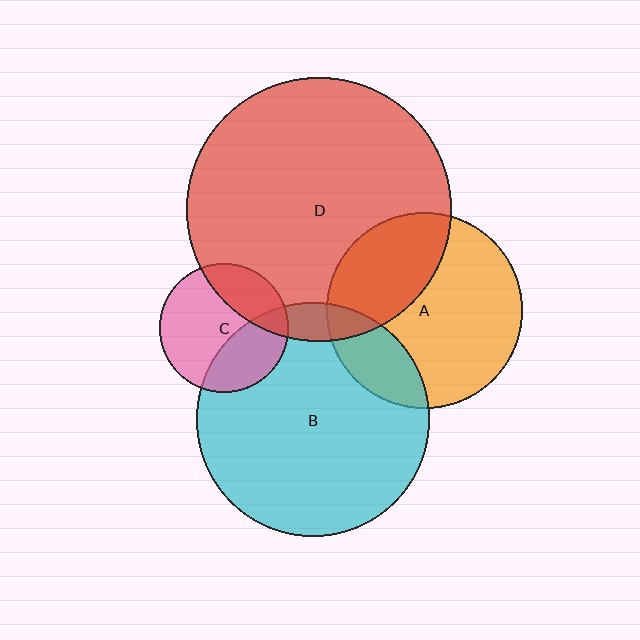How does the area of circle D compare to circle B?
Approximately 1.3 times.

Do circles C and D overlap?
Yes.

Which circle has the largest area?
Circle D (red).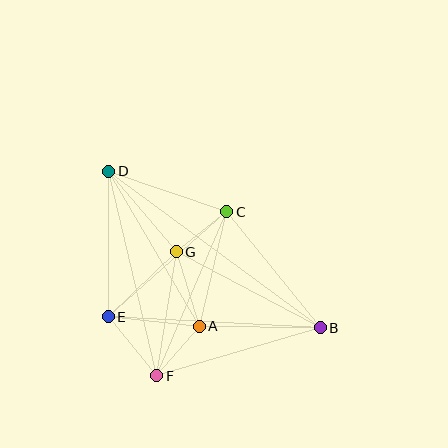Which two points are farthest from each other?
Points B and D are farthest from each other.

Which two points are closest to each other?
Points C and G are closest to each other.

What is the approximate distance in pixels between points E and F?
The distance between E and F is approximately 76 pixels.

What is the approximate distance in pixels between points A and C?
The distance between A and C is approximately 118 pixels.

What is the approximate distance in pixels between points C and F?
The distance between C and F is approximately 178 pixels.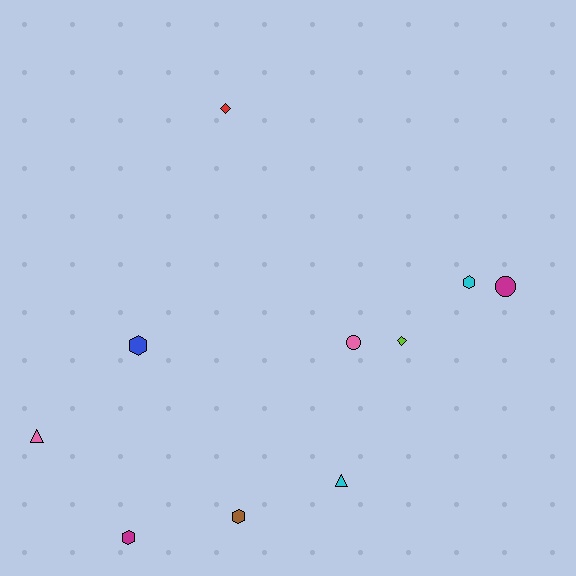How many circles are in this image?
There are 2 circles.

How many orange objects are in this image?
There are no orange objects.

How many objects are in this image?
There are 10 objects.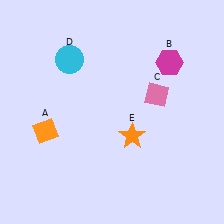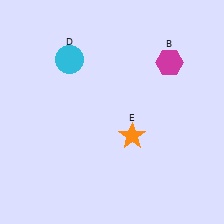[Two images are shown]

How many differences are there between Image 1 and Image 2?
There are 2 differences between the two images.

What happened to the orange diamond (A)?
The orange diamond (A) was removed in Image 2. It was in the bottom-left area of Image 1.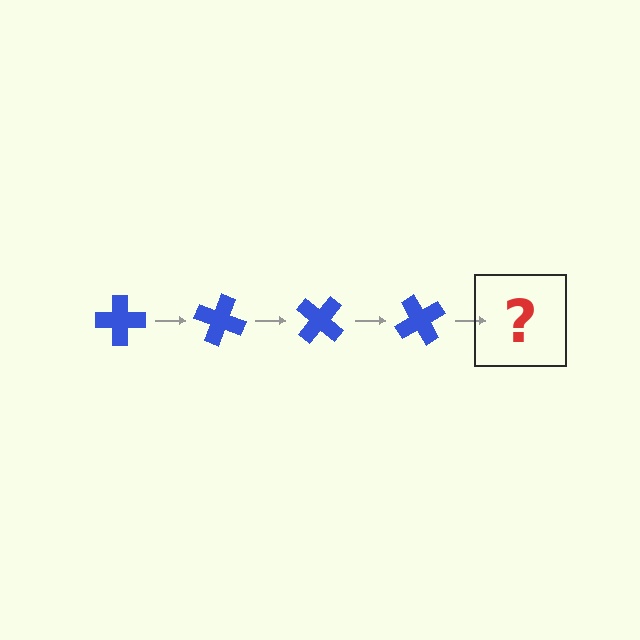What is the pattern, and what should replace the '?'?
The pattern is that the cross rotates 20 degrees each step. The '?' should be a blue cross rotated 80 degrees.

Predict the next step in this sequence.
The next step is a blue cross rotated 80 degrees.